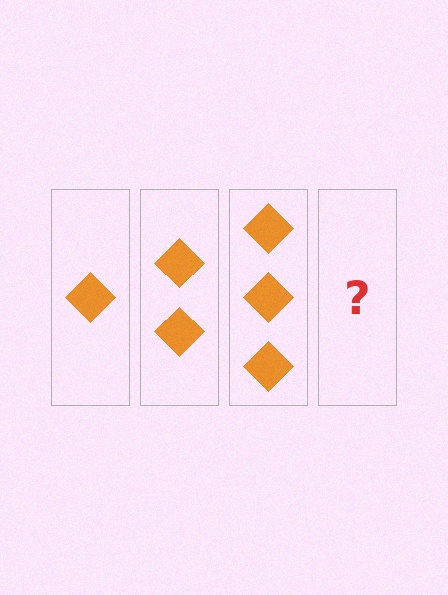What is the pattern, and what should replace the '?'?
The pattern is that each step adds one more diamond. The '?' should be 4 diamonds.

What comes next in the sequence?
The next element should be 4 diamonds.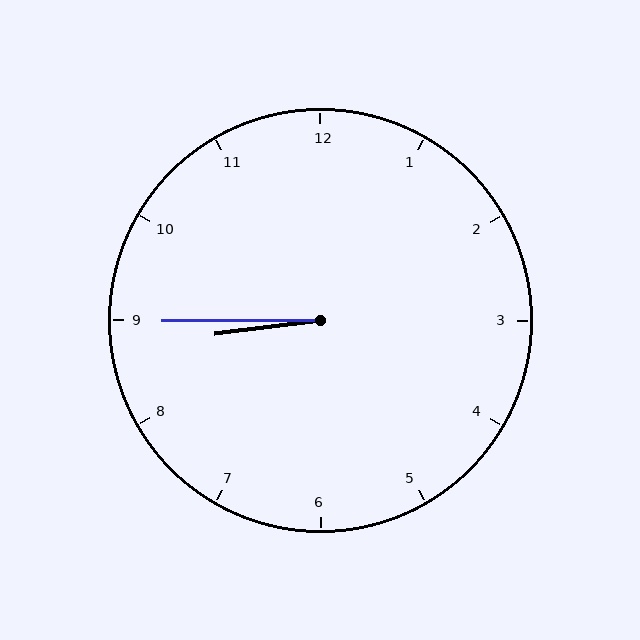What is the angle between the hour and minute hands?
Approximately 8 degrees.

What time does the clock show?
8:45.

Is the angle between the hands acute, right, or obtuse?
It is acute.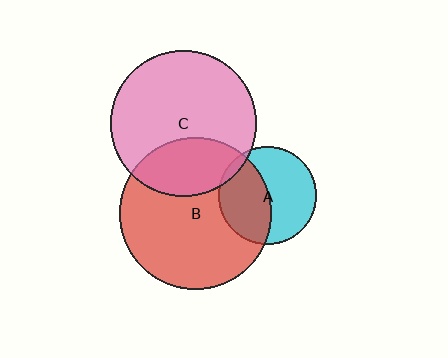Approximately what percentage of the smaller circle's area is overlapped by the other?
Approximately 5%.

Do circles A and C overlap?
Yes.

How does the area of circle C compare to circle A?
Approximately 2.2 times.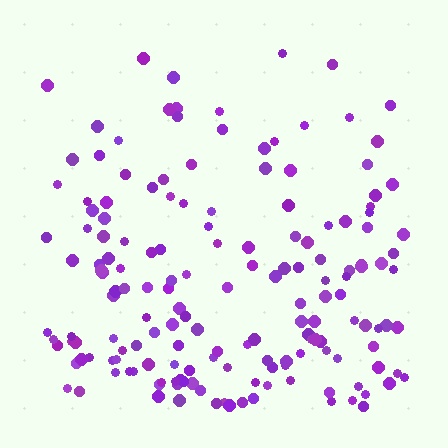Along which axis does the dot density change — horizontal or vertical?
Vertical.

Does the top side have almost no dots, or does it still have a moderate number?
Still a moderate number, just noticeably fewer than the bottom.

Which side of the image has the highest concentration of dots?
The bottom.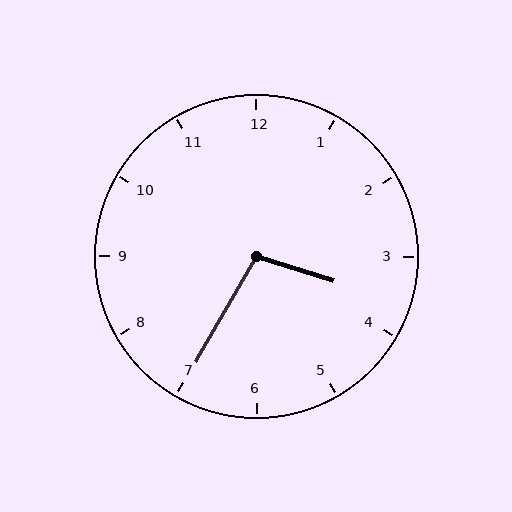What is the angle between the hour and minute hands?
Approximately 102 degrees.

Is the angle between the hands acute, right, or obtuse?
It is obtuse.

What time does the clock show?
3:35.